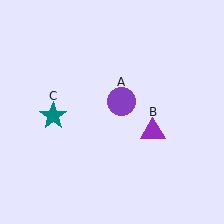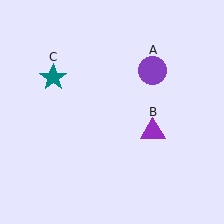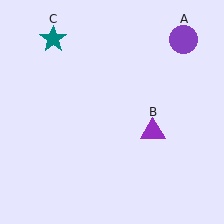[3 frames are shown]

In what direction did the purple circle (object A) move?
The purple circle (object A) moved up and to the right.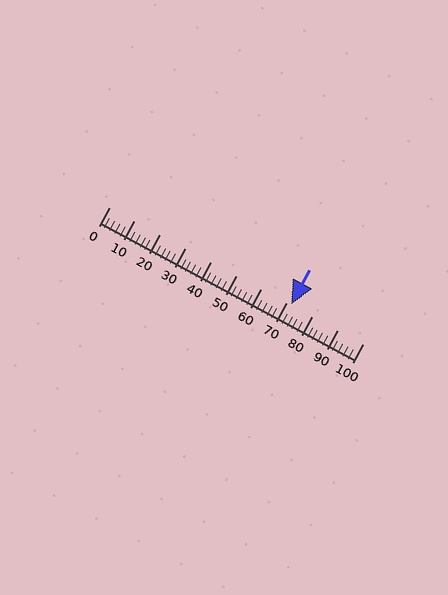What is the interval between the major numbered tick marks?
The major tick marks are spaced 10 units apart.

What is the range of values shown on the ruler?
The ruler shows values from 0 to 100.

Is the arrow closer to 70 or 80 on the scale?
The arrow is closer to 70.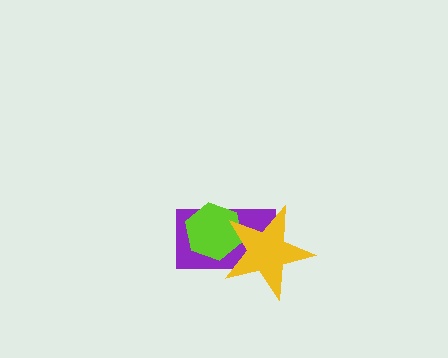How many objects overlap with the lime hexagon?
2 objects overlap with the lime hexagon.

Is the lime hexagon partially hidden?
Yes, it is partially covered by another shape.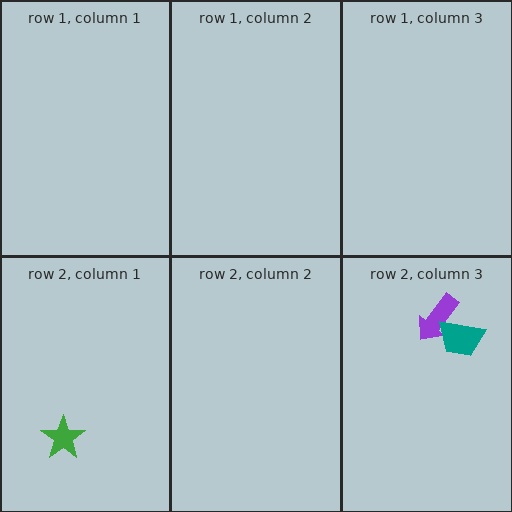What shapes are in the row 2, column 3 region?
The purple arrow, the teal trapezoid.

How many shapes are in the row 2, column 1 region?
1.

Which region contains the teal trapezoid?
The row 2, column 3 region.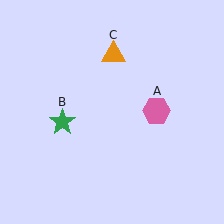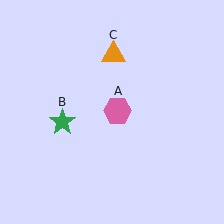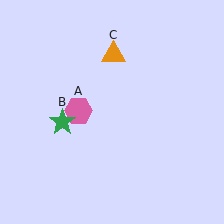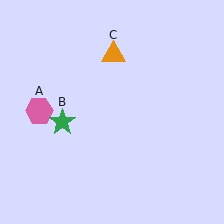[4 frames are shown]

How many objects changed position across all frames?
1 object changed position: pink hexagon (object A).